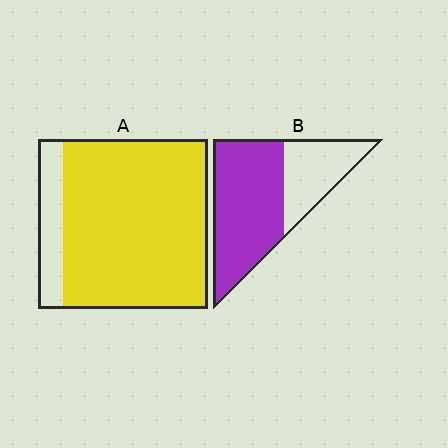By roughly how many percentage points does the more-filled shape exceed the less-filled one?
By roughly 20 percentage points (A over B).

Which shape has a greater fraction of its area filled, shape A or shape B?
Shape A.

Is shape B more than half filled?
Yes.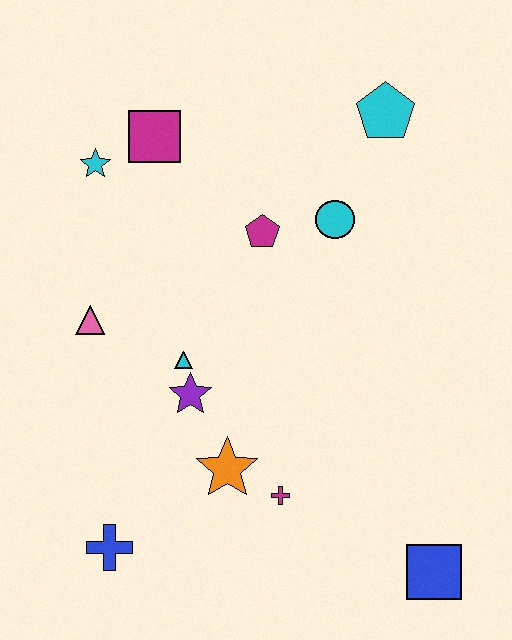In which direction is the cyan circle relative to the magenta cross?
The cyan circle is above the magenta cross.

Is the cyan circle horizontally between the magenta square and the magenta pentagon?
No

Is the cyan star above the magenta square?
No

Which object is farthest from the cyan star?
The blue square is farthest from the cyan star.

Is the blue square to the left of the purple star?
No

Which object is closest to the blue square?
The magenta cross is closest to the blue square.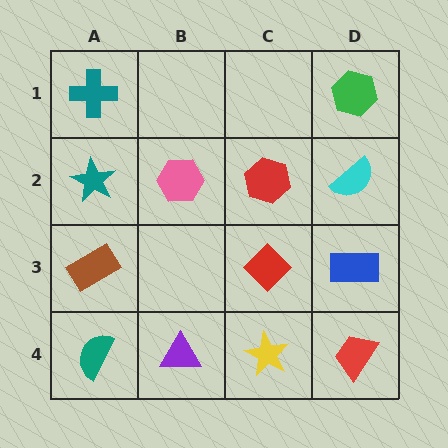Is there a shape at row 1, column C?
No, that cell is empty.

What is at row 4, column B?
A purple triangle.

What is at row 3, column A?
A brown rectangle.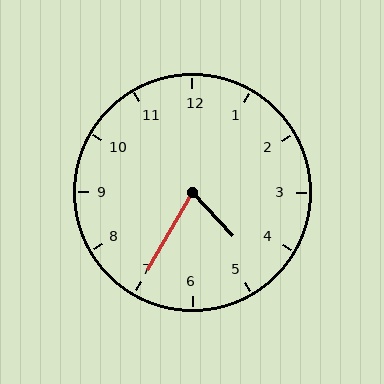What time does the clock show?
4:35.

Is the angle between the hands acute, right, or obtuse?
It is acute.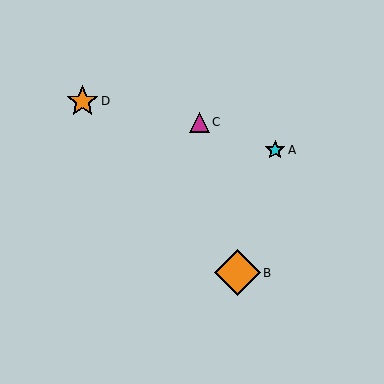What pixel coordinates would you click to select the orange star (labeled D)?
Click at (82, 101) to select the orange star D.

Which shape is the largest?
The orange diamond (labeled B) is the largest.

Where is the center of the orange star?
The center of the orange star is at (82, 101).